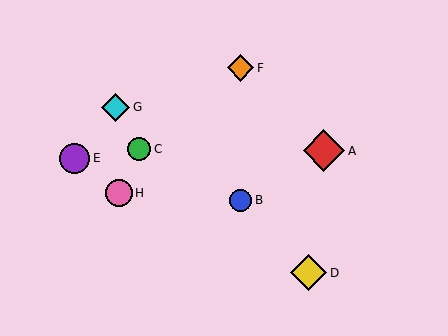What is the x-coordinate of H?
Object H is at x≈119.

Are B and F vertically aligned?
Yes, both are at x≈241.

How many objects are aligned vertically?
2 objects (B, F) are aligned vertically.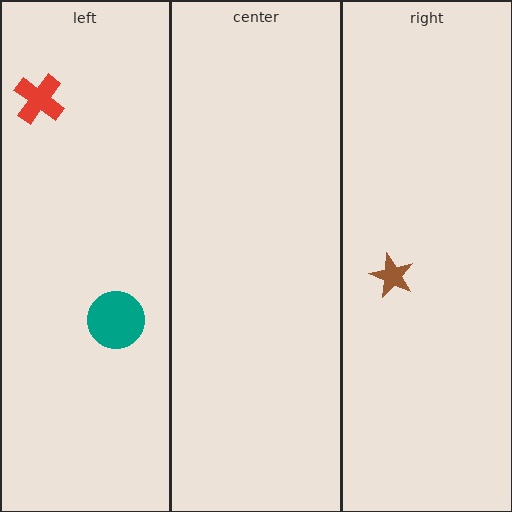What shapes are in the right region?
The brown star.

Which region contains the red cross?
The left region.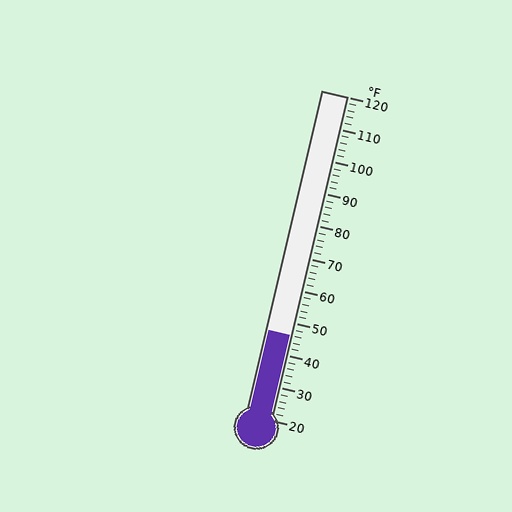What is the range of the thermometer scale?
The thermometer scale ranges from 20°F to 120°F.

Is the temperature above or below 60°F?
The temperature is below 60°F.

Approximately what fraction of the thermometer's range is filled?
The thermometer is filled to approximately 25% of its range.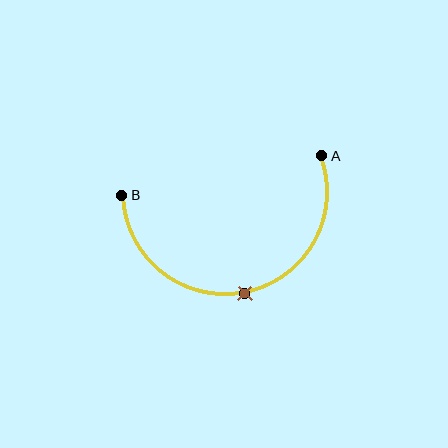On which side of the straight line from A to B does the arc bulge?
The arc bulges below the straight line connecting A and B.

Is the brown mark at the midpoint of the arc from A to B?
Yes. The brown mark lies on the arc at equal arc-length from both A and B — it is the arc midpoint.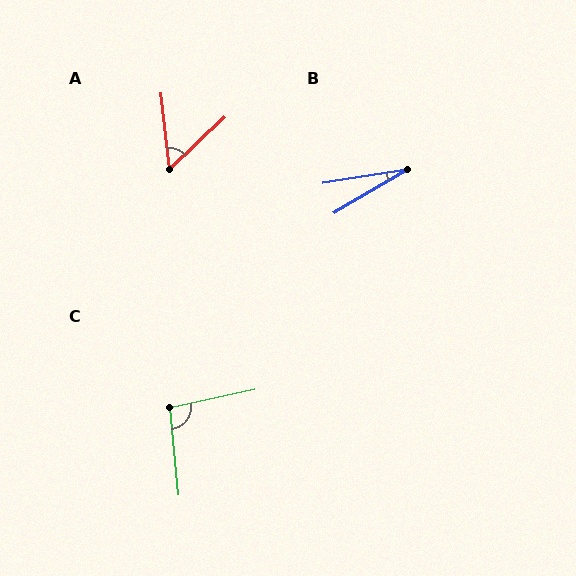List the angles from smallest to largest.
B (22°), A (53°), C (97°).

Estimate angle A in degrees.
Approximately 53 degrees.